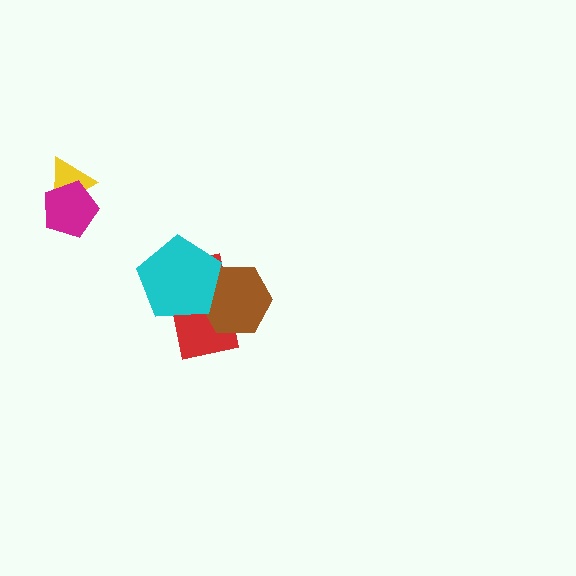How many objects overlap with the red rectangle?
2 objects overlap with the red rectangle.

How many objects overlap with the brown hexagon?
2 objects overlap with the brown hexagon.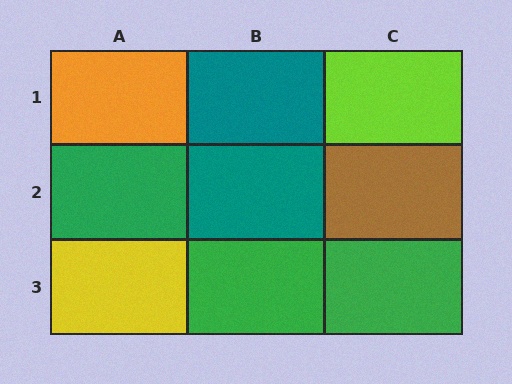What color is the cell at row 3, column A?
Yellow.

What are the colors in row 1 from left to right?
Orange, teal, lime.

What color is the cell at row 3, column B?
Green.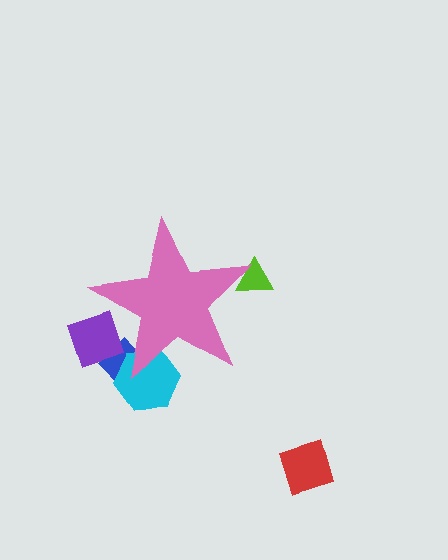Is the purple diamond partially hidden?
Yes, the purple diamond is partially hidden behind the pink star.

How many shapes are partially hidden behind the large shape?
4 shapes are partially hidden.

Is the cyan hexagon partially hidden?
Yes, the cyan hexagon is partially hidden behind the pink star.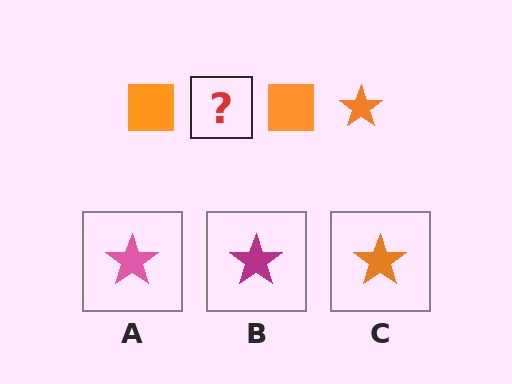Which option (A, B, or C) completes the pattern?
C.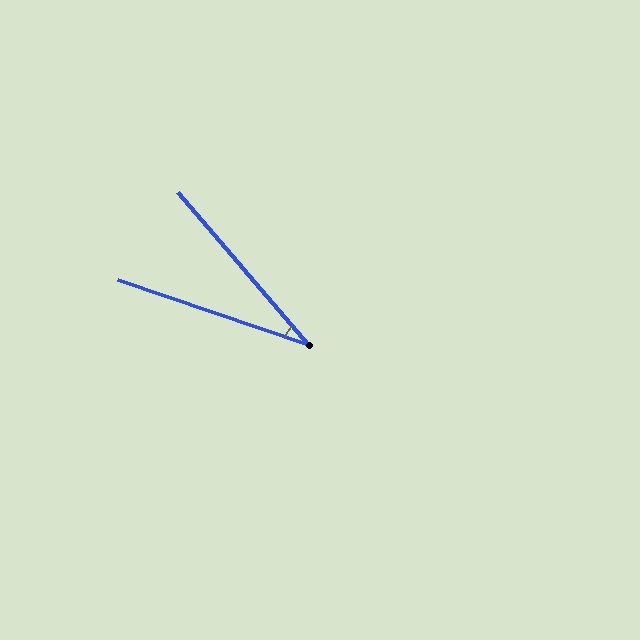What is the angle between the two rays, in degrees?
Approximately 31 degrees.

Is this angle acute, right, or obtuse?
It is acute.